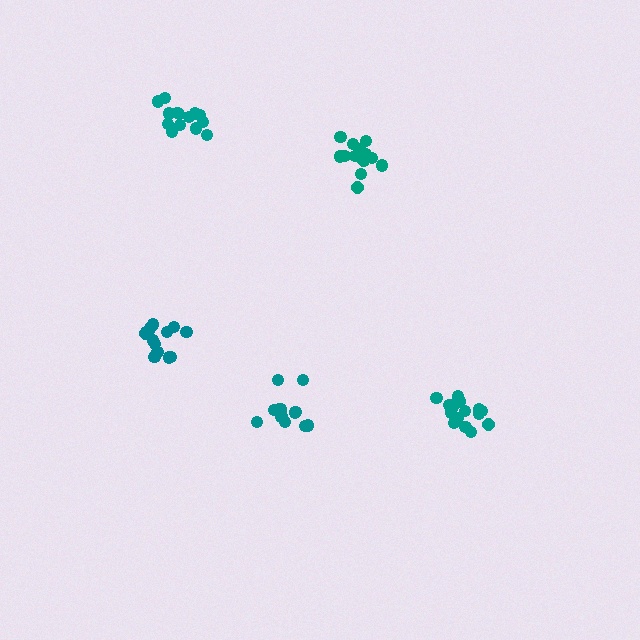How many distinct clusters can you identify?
There are 5 distinct clusters.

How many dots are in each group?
Group 1: 13 dots, Group 2: 16 dots, Group 3: 14 dots, Group 4: 14 dots, Group 5: 13 dots (70 total).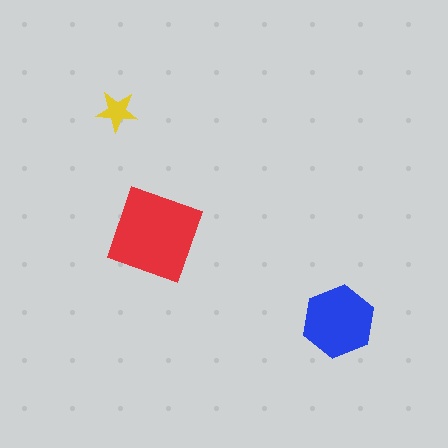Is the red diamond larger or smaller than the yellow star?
Larger.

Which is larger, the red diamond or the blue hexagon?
The red diamond.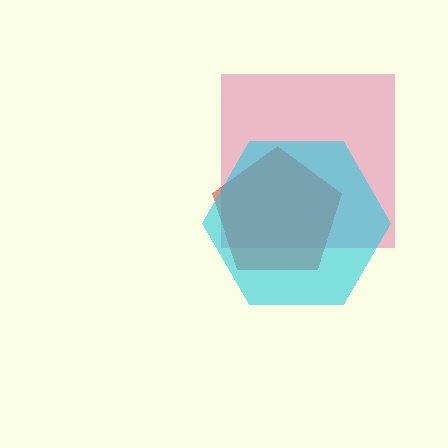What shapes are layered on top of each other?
The layered shapes are: a pink square, a red pentagon, a cyan hexagon.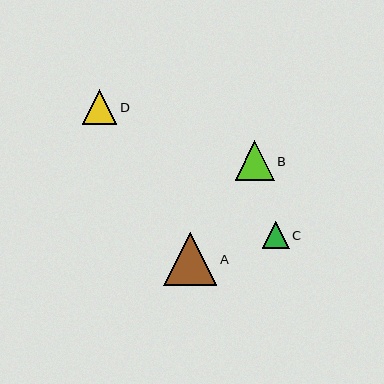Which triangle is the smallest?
Triangle C is the smallest with a size of approximately 27 pixels.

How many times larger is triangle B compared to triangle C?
Triangle B is approximately 1.5 times the size of triangle C.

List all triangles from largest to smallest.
From largest to smallest: A, B, D, C.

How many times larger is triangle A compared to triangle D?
Triangle A is approximately 1.6 times the size of triangle D.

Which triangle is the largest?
Triangle A is the largest with a size of approximately 53 pixels.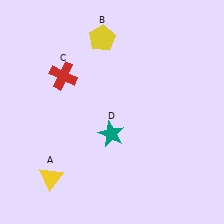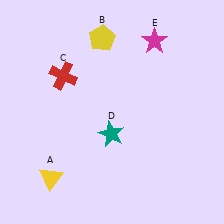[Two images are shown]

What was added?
A magenta star (E) was added in Image 2.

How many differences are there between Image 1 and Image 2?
There is 1 difference between the two images.